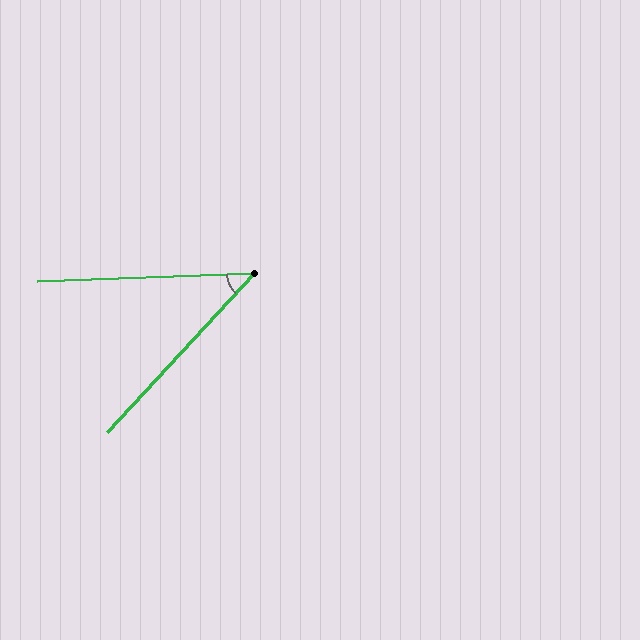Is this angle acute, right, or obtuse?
It is acute.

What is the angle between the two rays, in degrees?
Approximately 45 degrees.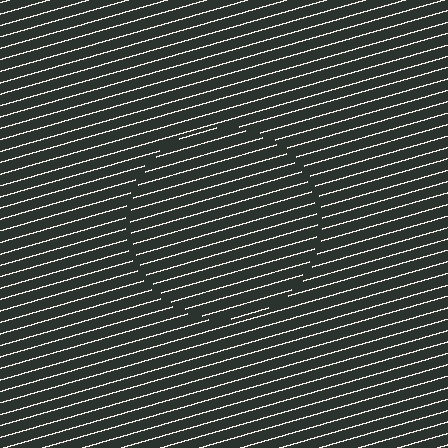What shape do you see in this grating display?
An illusory circle. The interior of the shape contains the same grating, shifted by half a period — the contour is defined by the phase discontinuity where line-ends from the inner and outer gratings abut.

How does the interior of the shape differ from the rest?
The interior of the shape contains the same grating, shifted by half a period — the contour is defined by the phase discontinuity where line-ends from the inner and outer gratings abut.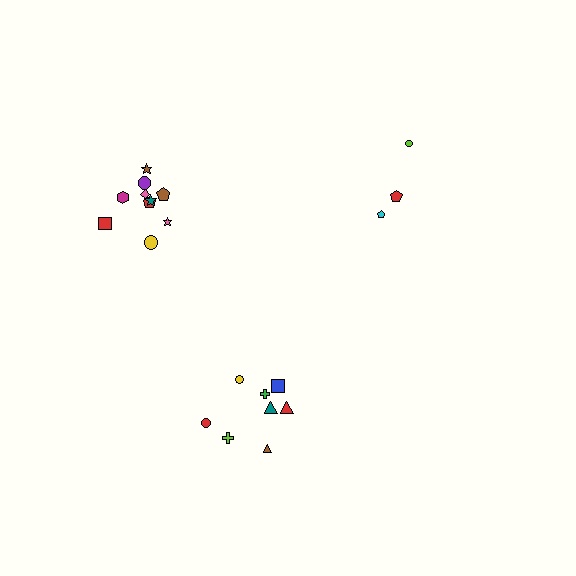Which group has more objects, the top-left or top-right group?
The top-left group.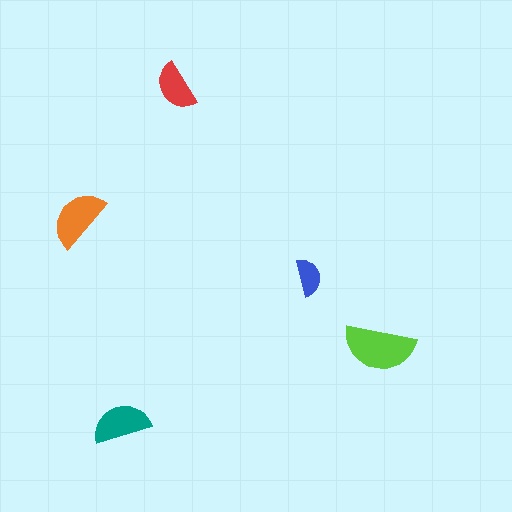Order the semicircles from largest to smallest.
the lime one, the orange one, the teal one, the red one, the blue one.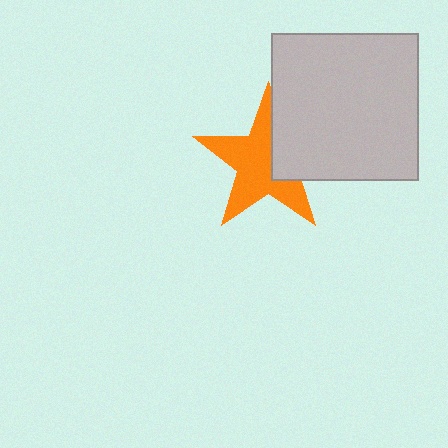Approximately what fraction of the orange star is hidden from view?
Roughly 32% of the orange star is hidden behind the light gray square.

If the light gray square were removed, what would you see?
You would see the complete orange star.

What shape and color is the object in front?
The object in front is a light gray square.